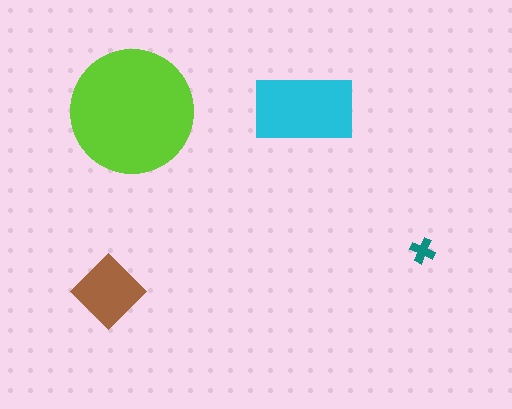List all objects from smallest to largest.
The teal cross, the brown diamond, the cyan rectangle, the lime circle.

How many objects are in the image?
There are 4 objects in the image.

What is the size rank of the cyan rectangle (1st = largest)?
2nd.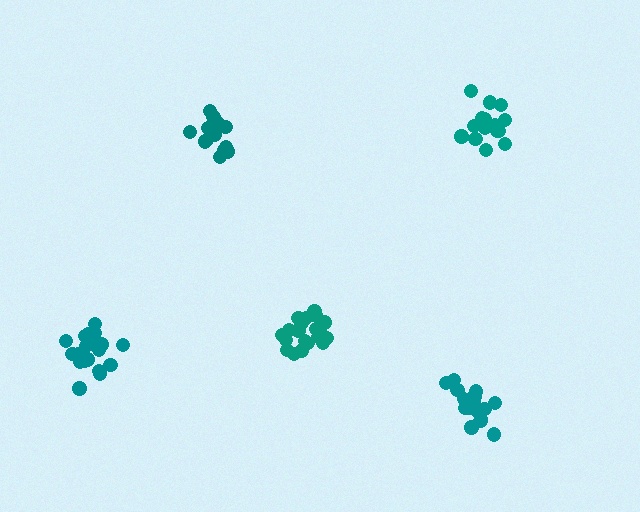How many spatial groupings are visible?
There are 5 spatial groupings.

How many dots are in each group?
Group 1: 17 dots, Group 2: 20 dots, Group 3: 18 dots, Group 4: 17 dots, Group 5: 19 dots (91 total).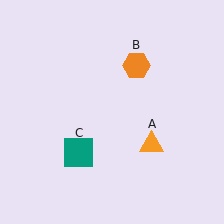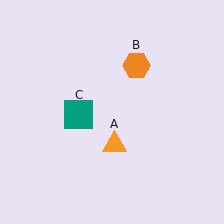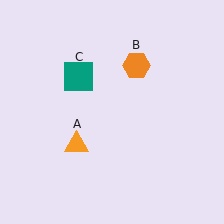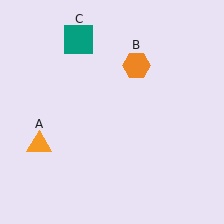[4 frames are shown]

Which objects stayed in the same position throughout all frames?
Orange hexagon (object B) remained stationary.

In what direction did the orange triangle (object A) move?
The orange triangle (object A) moved left.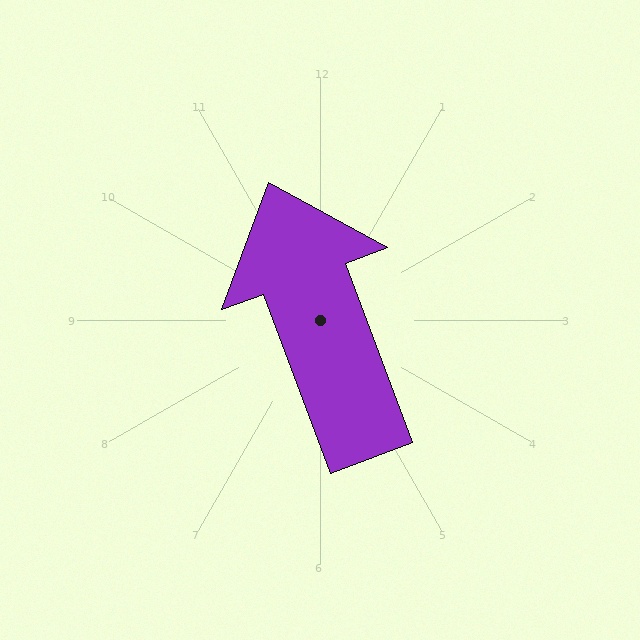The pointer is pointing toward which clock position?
Roughly 11 o'clock.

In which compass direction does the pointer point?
North.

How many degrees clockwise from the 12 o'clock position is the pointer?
Approximately 340 degrees.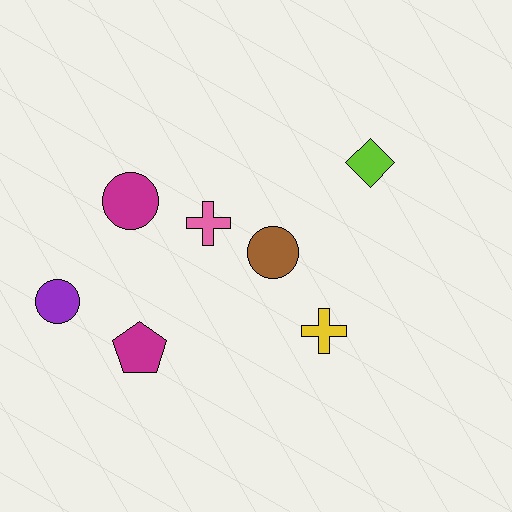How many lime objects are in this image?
There is 1 lime object.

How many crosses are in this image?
There are 2 crosses.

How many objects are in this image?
There are 7 objects.